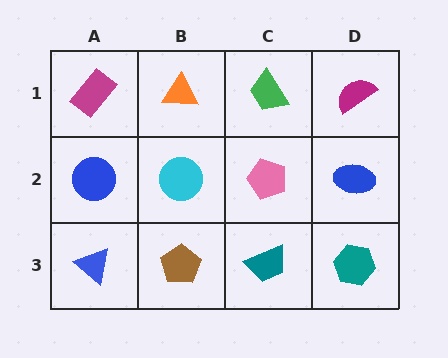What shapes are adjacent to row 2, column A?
A magenta rectangle (row 1, column A), a blue triangle (row 3, column A), a cyan circle (row 2, column B).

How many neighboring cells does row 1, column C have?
3.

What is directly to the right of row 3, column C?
A teal hexagon.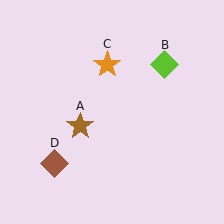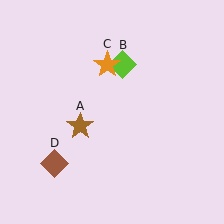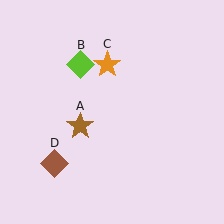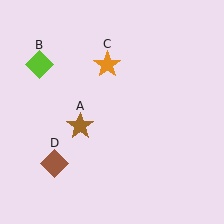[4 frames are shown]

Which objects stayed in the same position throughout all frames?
Brown star (object A) and orange star (object C) and brown diamond (object D) remained stationary.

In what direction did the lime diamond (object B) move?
The lime diamond (object B) moved left.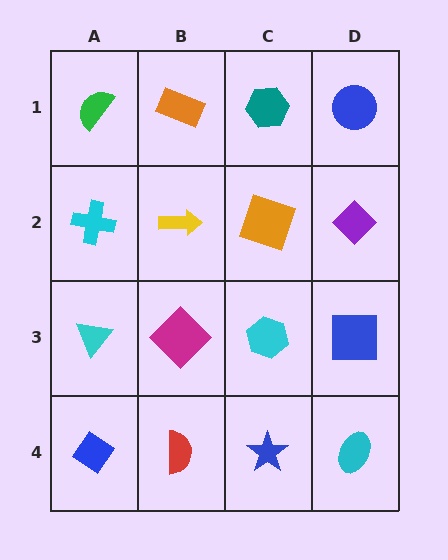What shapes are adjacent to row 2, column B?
An orange rectangle (row 1, column B), a magenta diamond (row 3, column B), a cyan cross (row 2, column A), an orange square (row 2, column C).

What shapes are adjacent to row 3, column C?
An orange square (row 2, column C), a blue star (row 4, column C), a magenta diamond (row 3, column B), a blue square (row 3, column D).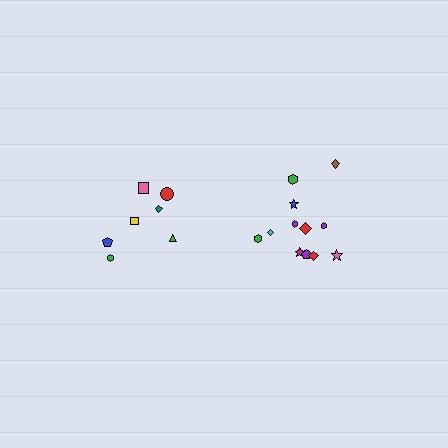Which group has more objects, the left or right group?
The right group.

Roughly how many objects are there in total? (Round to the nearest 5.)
Roughly 20 objects in total.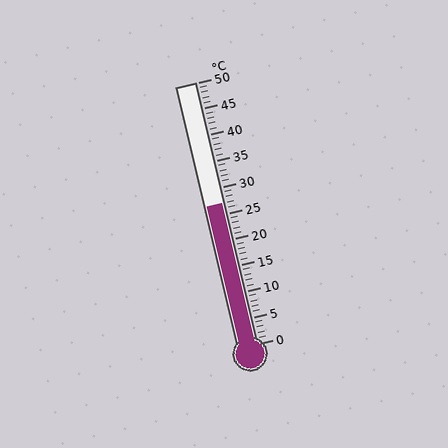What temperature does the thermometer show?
The thermometer shows approximately 27°C.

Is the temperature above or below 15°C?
The temperature is above 15°C.